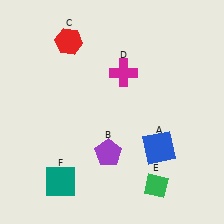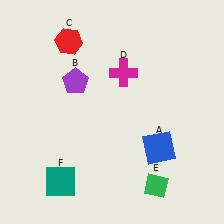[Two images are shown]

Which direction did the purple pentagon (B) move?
The purple pentagon (B) moved up.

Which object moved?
The purple pentagon (B) moved up.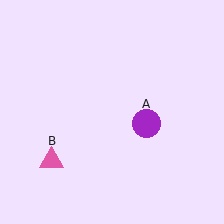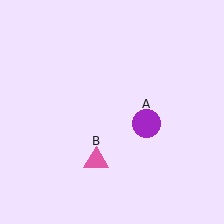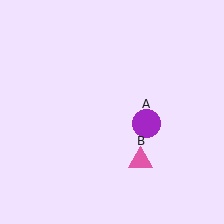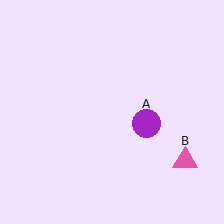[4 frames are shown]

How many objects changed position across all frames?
1 object changed position: pink triangle (object B).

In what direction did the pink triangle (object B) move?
The pink triangle (object B) moved right.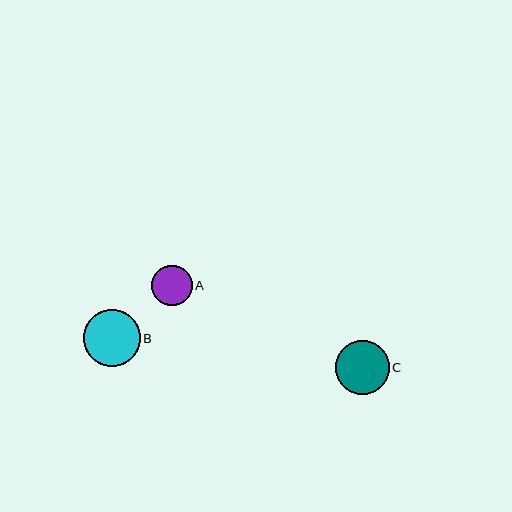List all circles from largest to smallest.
From largest to smallest: B, C, A.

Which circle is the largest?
Circle B is the largest with a size of approximately 56 pixels.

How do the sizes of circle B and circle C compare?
Circle B and circle C are approximately the same size.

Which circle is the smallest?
Circle A is the smallest with a size of approximately 40 pixels.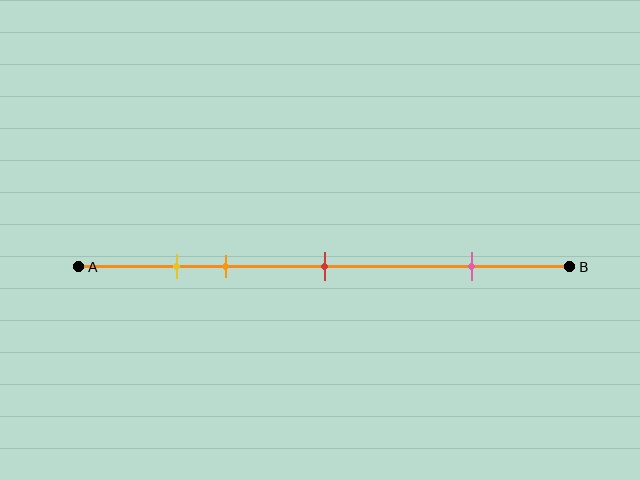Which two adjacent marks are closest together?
The yellow and orange marks are the closest adjacent pair.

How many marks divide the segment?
There are 4 marks dividing the segment.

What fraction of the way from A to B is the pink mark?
The pink mark is approximately 80% (0.8) of the way from A to B.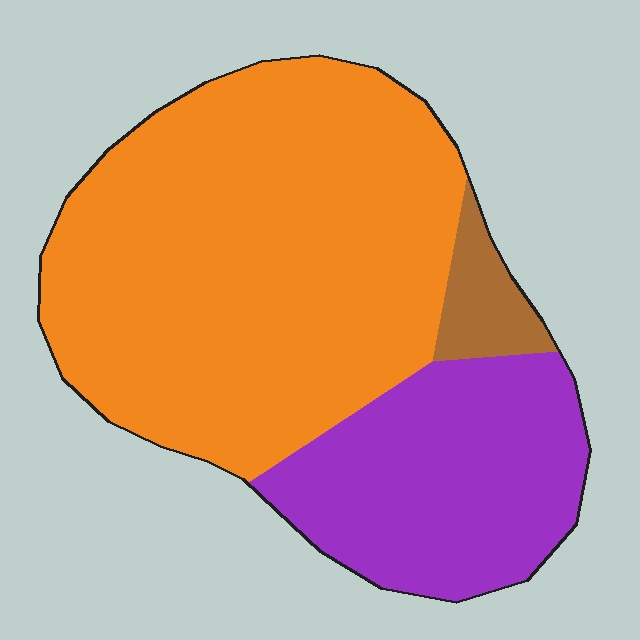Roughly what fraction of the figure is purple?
Purple covers 29% of the figure.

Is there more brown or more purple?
Purple.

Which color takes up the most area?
Orange, at roughly 65%.